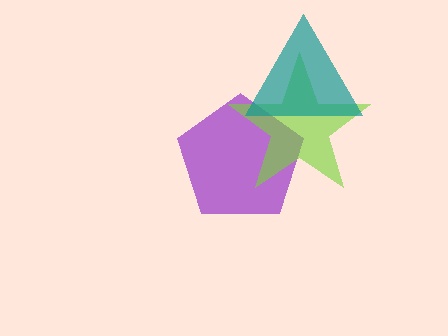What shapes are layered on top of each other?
The layered shapes are: a purple pentagon, a lime star, a teal triangle.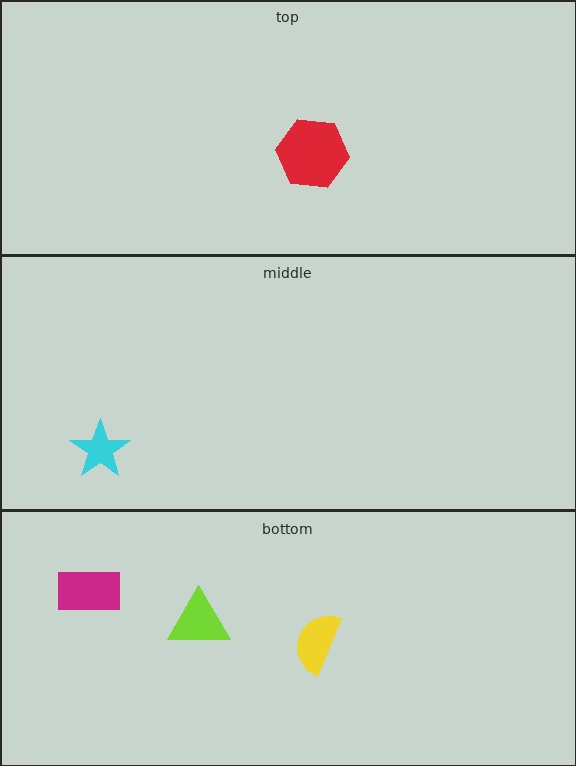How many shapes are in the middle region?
1.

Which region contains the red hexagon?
The top region.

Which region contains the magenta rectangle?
The bottom region.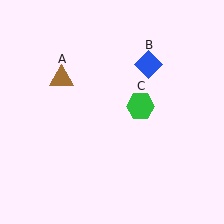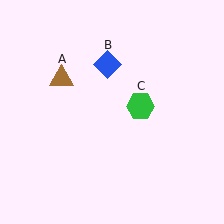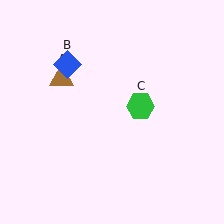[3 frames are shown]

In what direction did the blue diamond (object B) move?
The blue diamond (object B) moved left.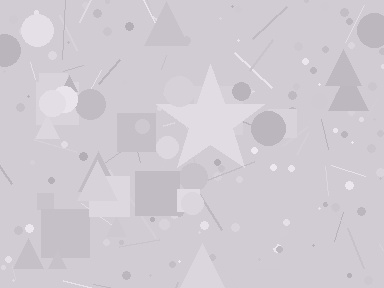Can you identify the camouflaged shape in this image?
The camouflaged shape is a star.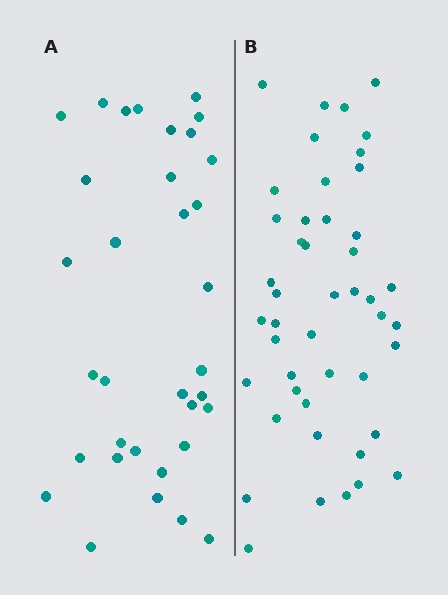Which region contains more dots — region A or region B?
Region B (the right region) has more dots.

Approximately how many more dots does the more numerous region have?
Region B has roughly 12 or so more dots than region A.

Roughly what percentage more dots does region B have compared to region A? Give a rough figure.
About 35% more.